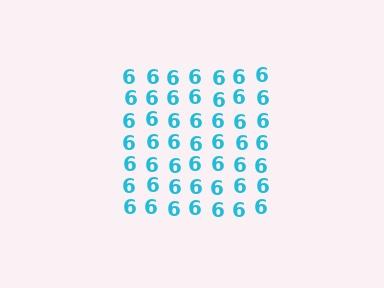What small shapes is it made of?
It is made of small digit 6's.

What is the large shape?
The large shape is a square.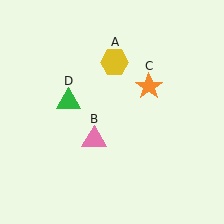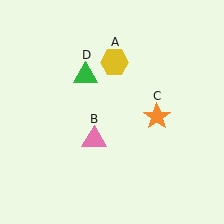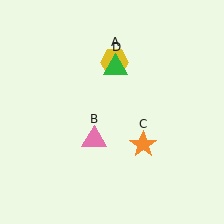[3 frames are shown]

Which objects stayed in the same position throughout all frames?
Yellow hexagon (object A) and pink triangle (object B) remained stationary.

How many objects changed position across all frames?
2 objects changed position: orange star (object C), green triangle (object D).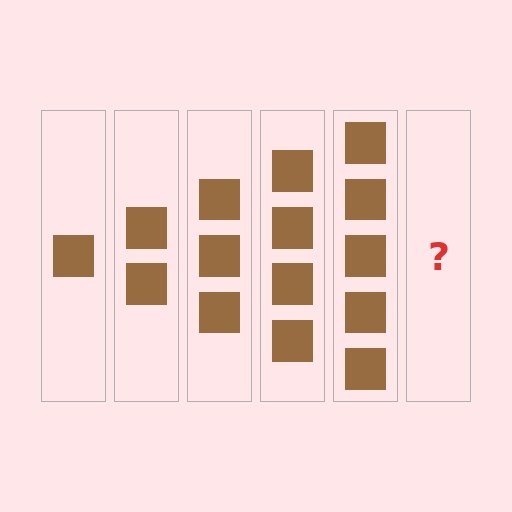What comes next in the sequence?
The next element should be 6 squares.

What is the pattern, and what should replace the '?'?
The pattern is that each step adds one more square. The '?' should be 6 squares.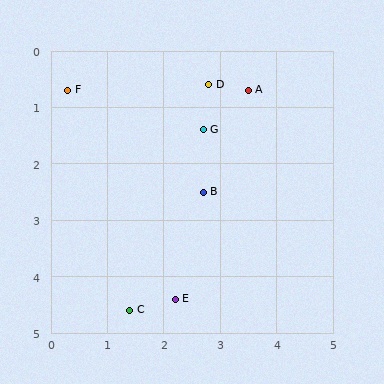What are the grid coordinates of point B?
Point B is at approximately (2.7, 2.5).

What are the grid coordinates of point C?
Point C is at approximately (1.4, 4.6).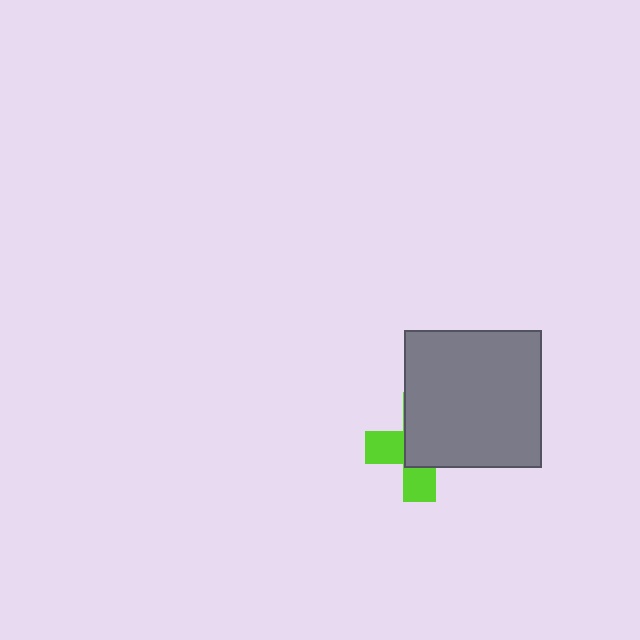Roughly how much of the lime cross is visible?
A small part of it is visible (roughly 39%).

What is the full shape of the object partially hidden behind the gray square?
The partially hidden object is a lime cross.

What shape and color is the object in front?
The object in front is a gray square.